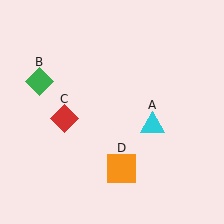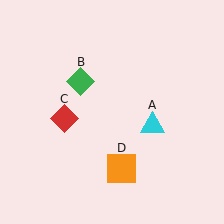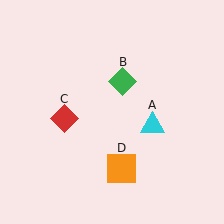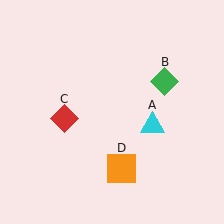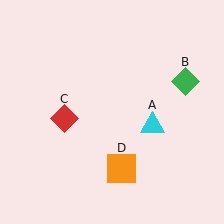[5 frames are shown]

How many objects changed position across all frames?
1 object changed position: green diamond (object B).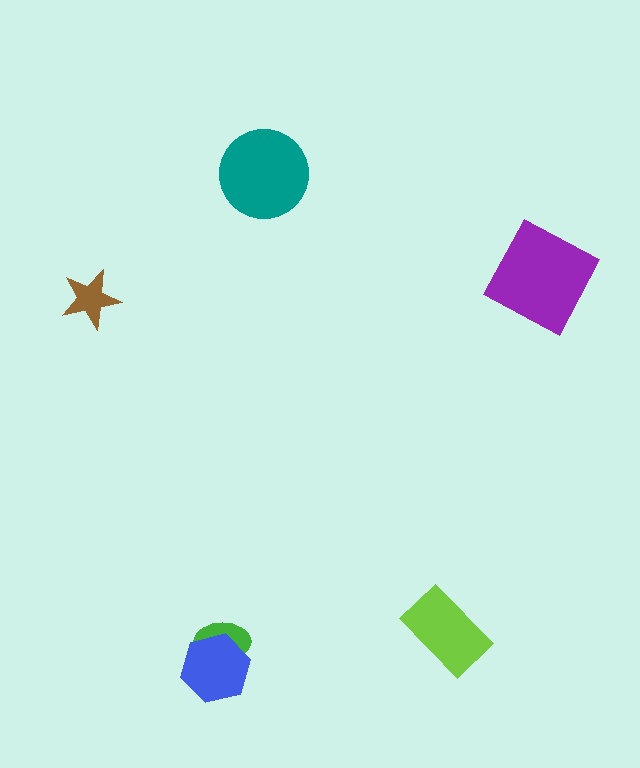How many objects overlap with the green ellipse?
1 object overlaps with the green ellipse.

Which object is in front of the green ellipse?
The blue hexagon is in front of the green ellipse.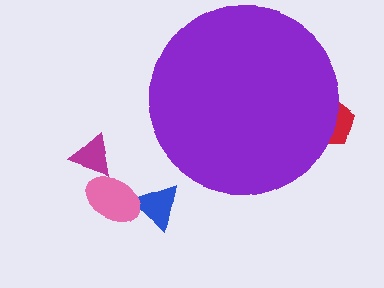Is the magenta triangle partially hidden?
No, the magenta triangle is fully visible.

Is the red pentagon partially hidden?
Yes, the red pentagon is partially hidden behind the purple circle.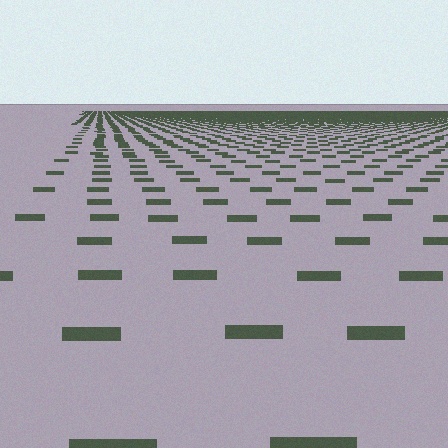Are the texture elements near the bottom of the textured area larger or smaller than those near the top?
Larger. Near the bottom, elements are closer to the viewer and appear at a bigger on-screen size.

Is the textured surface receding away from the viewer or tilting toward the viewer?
The surface is receding away from the viewer. Texture elements get smaller and denser toward the top.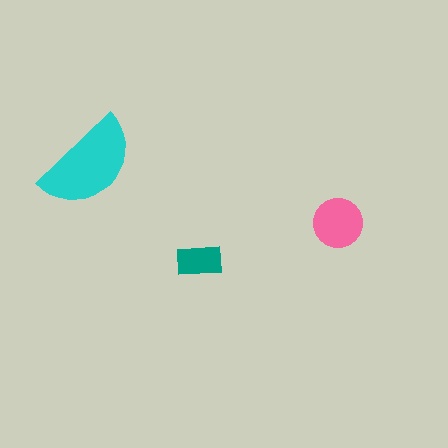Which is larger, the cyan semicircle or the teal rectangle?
The cyan semicircle.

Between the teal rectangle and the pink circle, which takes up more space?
The pink circle.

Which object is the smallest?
The teal rectangle.